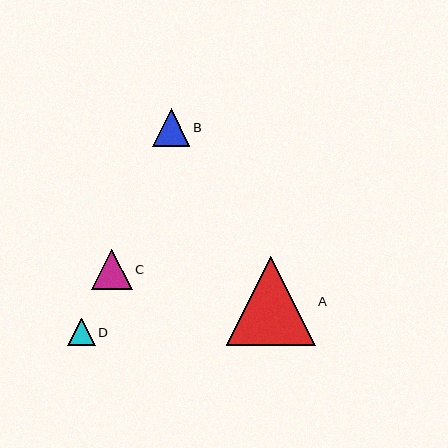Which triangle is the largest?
Triangle A is the largest with a size of approximately 89 pixels.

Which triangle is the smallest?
Triangle D is the smallest with a size of approximately 27 pixels.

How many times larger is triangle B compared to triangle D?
Triangle B is approximately 1.4 times the size of triangle D.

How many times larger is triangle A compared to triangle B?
Triangle A is approximately 2.4 times the size of triangle B.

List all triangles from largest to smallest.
From largest to smallest: A, C, B, D.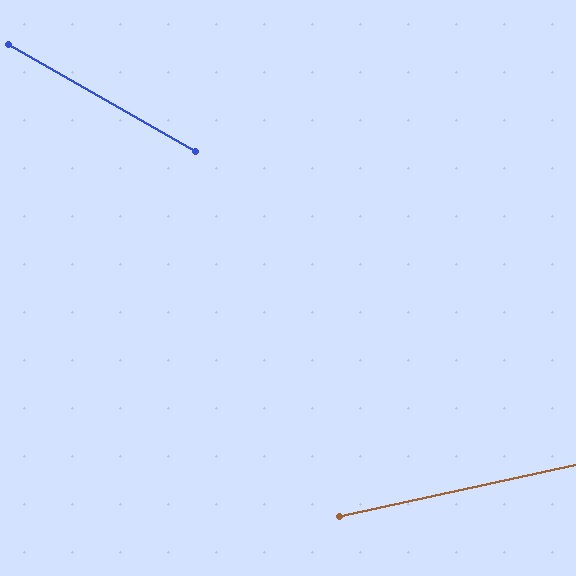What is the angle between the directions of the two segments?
Approximately 42 degrees.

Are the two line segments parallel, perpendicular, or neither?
Neither parallel nor perpendicular — they differ by about 42°.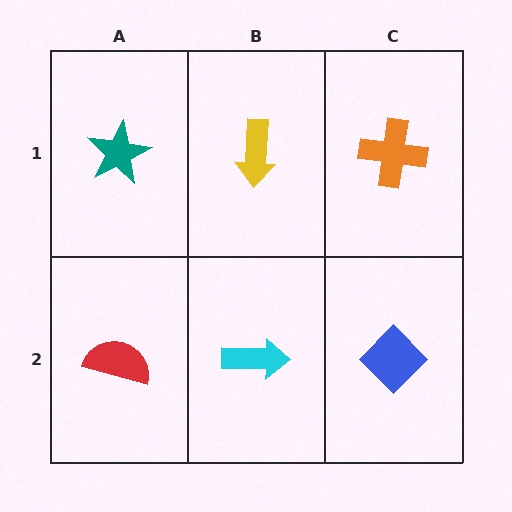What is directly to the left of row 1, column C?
A yellow arrow.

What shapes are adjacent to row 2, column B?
A yellow arrow (row 1, column B), a red semicircle (row 2, column A), a blue diamond (row 2, column C).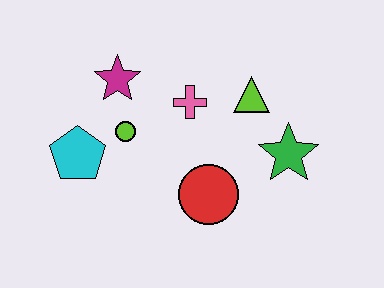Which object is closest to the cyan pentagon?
The lime circle is closest to the cyan pentagon.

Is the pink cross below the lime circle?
No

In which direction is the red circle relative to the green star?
The red circle is to the left of the green star.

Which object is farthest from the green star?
The cyan pentagon is farthest from the green star.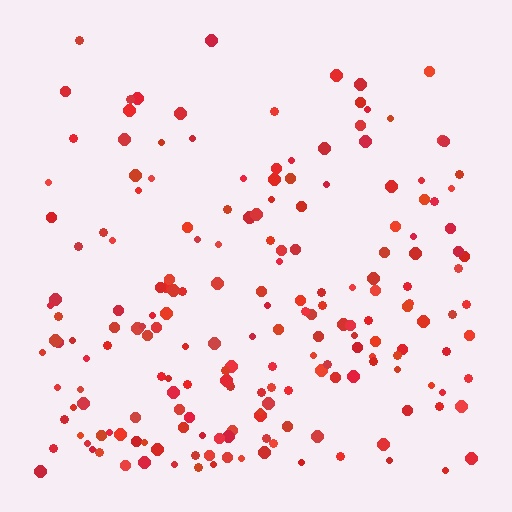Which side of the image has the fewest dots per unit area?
The top.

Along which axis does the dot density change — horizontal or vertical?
Vertical.